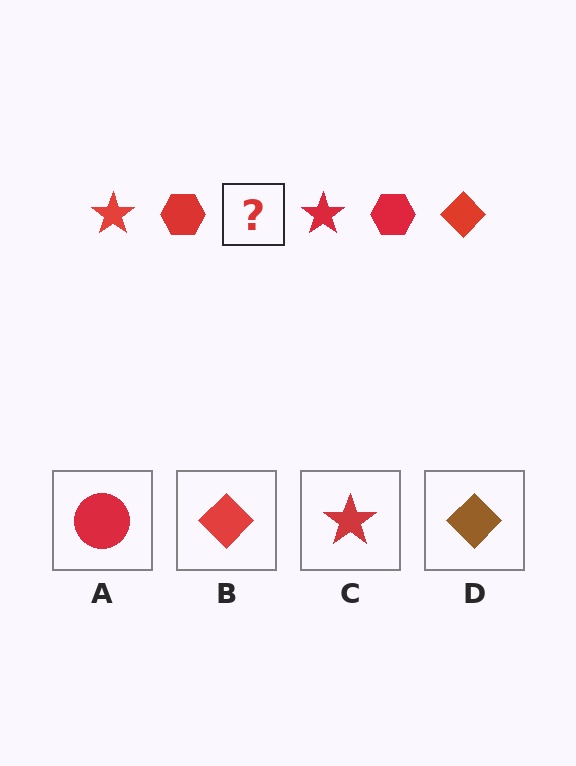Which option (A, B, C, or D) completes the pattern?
B.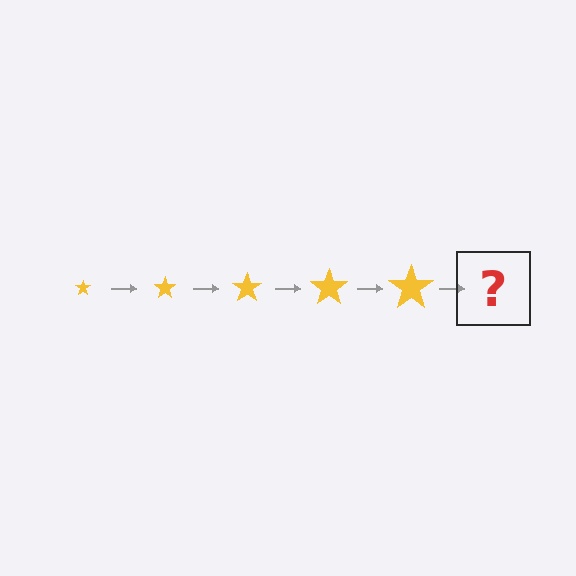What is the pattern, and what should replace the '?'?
The pattern is that the star gets progressively larger each step. The '?' should be a yellow star, larger than the previous one.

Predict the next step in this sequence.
The next step is a yellow star, larger than the previous one.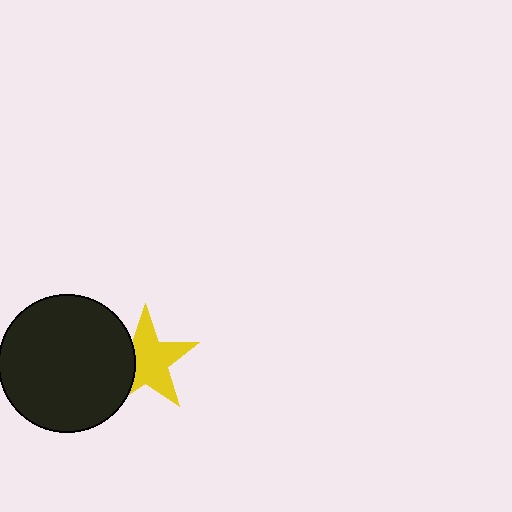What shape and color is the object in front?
The object in front is a black circle.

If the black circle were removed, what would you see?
You would see the complete yellow star.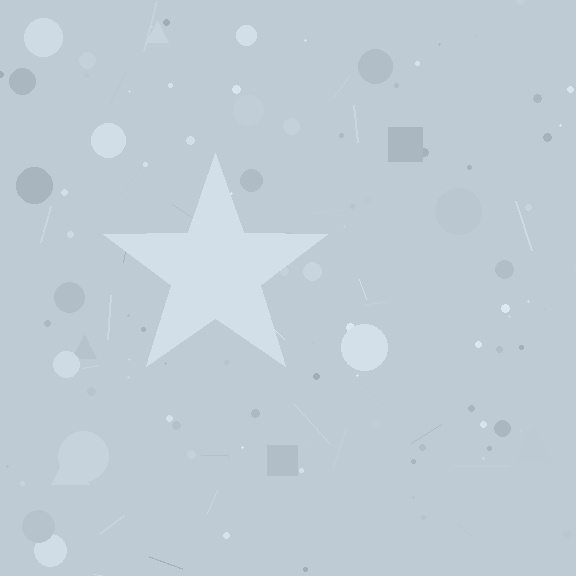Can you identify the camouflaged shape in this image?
The camouflaged shape is a star.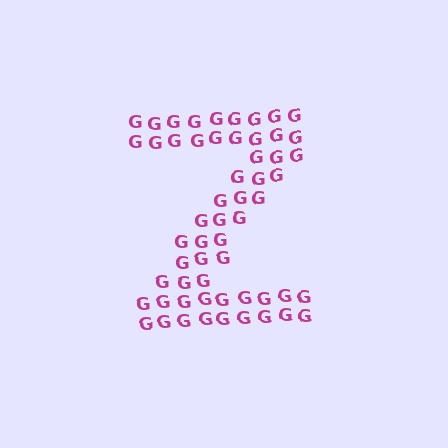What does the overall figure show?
The overall figure shows the letter Z.